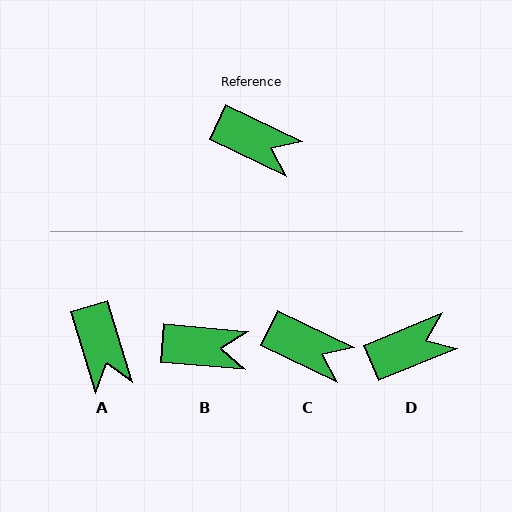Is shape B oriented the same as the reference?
No, it is off by about 21 degrees.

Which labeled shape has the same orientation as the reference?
C.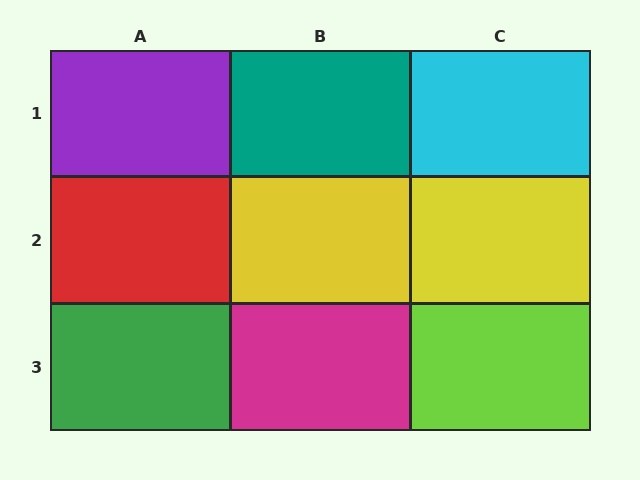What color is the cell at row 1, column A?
Purple.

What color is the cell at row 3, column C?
Lime.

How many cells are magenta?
1 cell is magenta.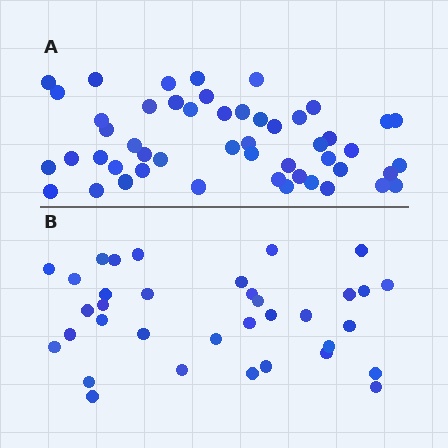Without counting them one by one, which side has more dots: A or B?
Region A (the top region) has more dots.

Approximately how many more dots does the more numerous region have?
Region A has approximately 15 more dots than region B.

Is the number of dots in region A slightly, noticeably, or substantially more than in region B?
Region A has noticeably more, but not dramatically so. The ratio is roughly 1.4 to 1.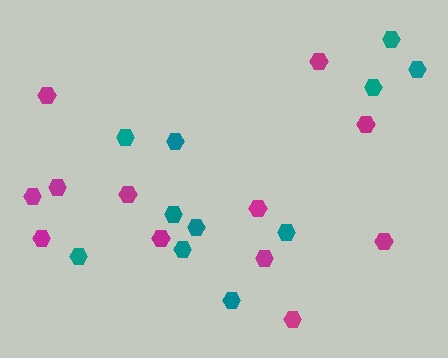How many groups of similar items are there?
There are 2 groups: one group of teal hexagons (11) and one group of magenta hexagons (12).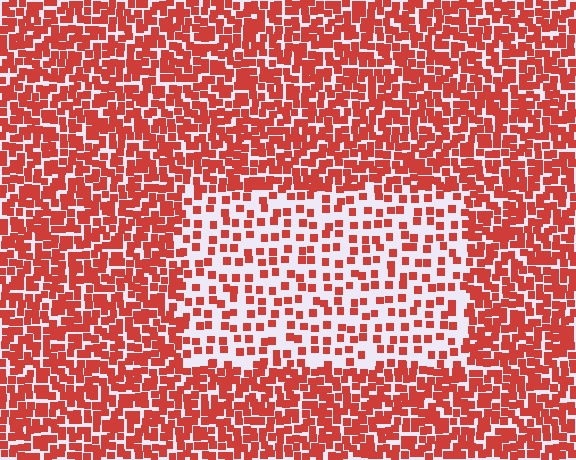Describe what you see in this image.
The image contains small red elements arranged at two different densities. A rectangle-shaped region is visible where the elements are less densely packed than the surrounding area.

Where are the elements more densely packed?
The elements are more densely packed outside the rectangle boundary.